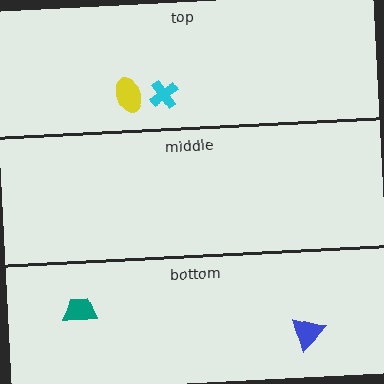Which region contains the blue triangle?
The bottom region.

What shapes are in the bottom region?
The teal trapezoid, the blue triangle.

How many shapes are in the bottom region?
2.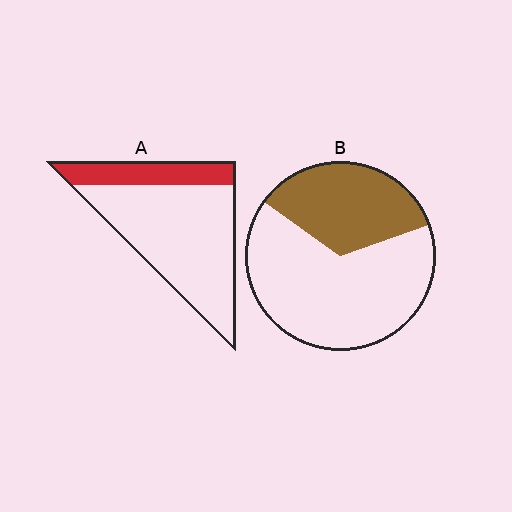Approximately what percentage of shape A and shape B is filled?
A is approximately 25% and B is approximately 35%.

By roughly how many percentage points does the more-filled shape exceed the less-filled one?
By roughly 10 percentage points (B over A).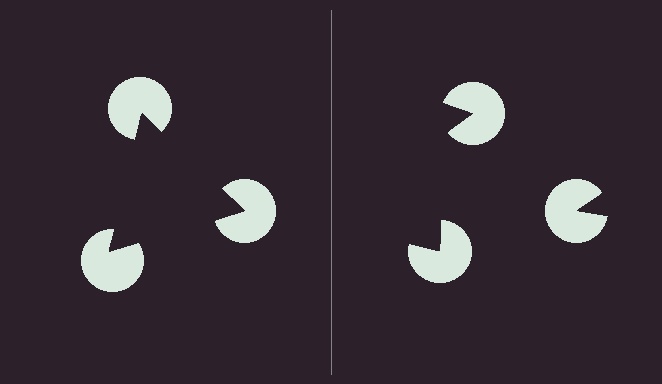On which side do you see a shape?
An illusory triangle appears on the left side. On the right side the wedge cuts are rotated, so no coherent shape forms.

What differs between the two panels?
The pac-man discs are positioned identically on both sides; only the wedge orientations differ. On the left they align to a triangle; on the right they are misaligned.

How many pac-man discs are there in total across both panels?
6 — 3 on each side.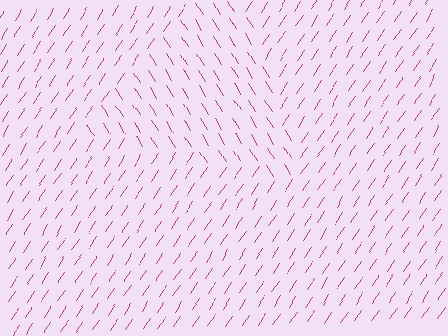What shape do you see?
I see a triangle.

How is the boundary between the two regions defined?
The boundary is defined purely by a change in line orientation (approximately 66 degrees difference). All lines are the same color and thickness.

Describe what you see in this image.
The image is filled with small magenta line segments. A triangle region in the image has lines oriented differently from the surrounding lines, creating a visible texture boundary.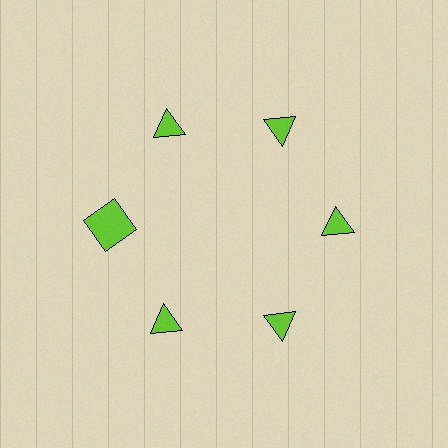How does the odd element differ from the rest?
It has a different shape: square instead of triangle.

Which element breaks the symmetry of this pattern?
The lime square at roughly the 9 o'clock position breaks the symmetry. All other shapes are lime triangles.